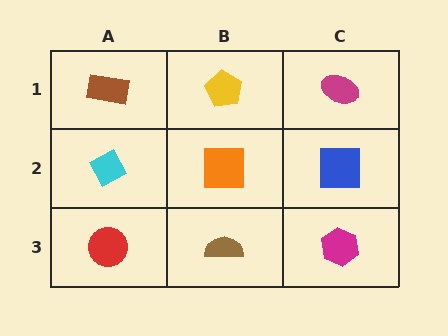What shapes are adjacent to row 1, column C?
A blue square (row 2, column C), a yellow pentagon (row 1, column B).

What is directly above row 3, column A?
A cyan diamond.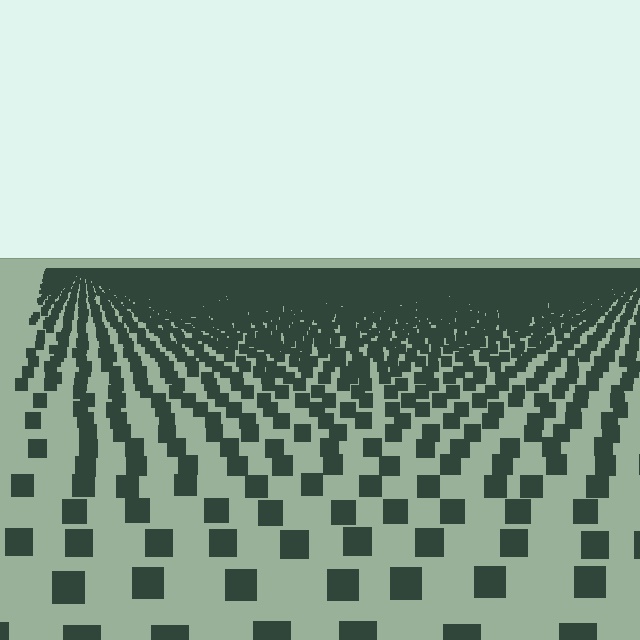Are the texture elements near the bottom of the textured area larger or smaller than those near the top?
Larger. Near the bottom, elements are closer to the viewer and appear at a bigger on-screen size.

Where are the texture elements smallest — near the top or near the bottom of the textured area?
Near the top.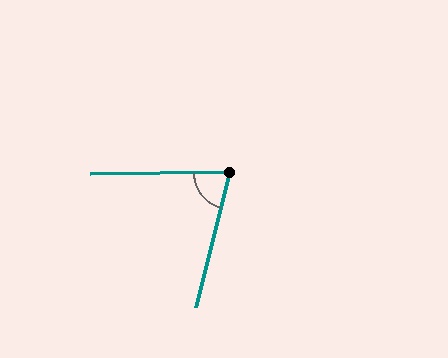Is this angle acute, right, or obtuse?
It is acute.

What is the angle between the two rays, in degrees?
Approximately 75 degrees.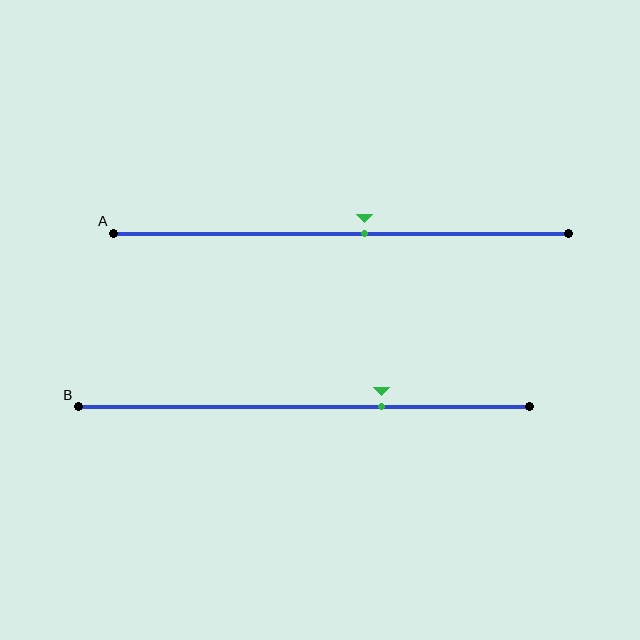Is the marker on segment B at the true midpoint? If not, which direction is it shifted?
No, the marker on segment B is shifted to the right by about 17% of the segment length.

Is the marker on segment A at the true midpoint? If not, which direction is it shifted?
No, the marker on segment A is shifted to the right by about 5% of the segment length.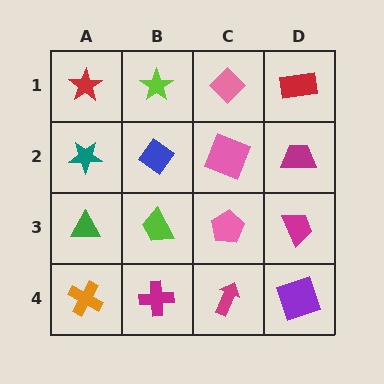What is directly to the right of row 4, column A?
A magenta cross.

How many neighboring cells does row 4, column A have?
2.